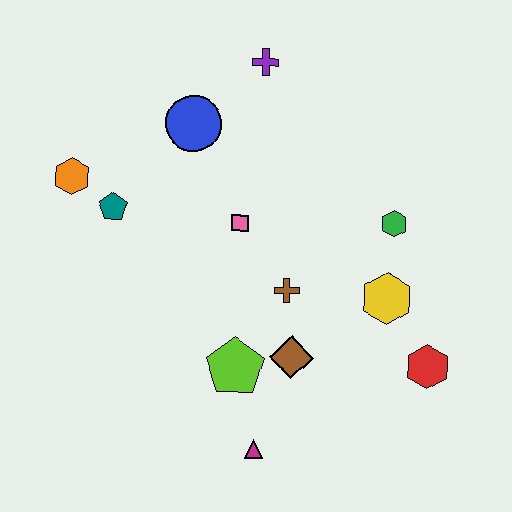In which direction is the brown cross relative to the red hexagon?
The brown cross is to the left of the red hexagon.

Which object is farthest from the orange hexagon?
The red hexagon is farthest from the orange hexagon.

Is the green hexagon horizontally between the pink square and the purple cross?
No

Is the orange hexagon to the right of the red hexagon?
No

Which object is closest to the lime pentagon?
The brown diamond is closest to the lime pentagon.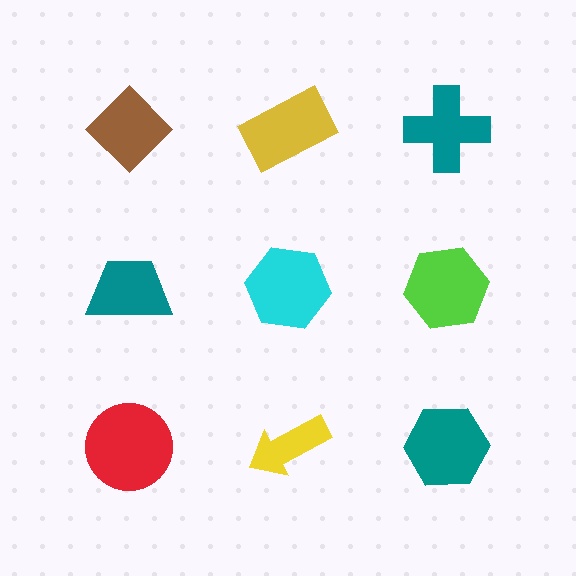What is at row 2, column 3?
A lime hexagon.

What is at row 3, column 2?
A yellow arrow.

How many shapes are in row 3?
3 shapes.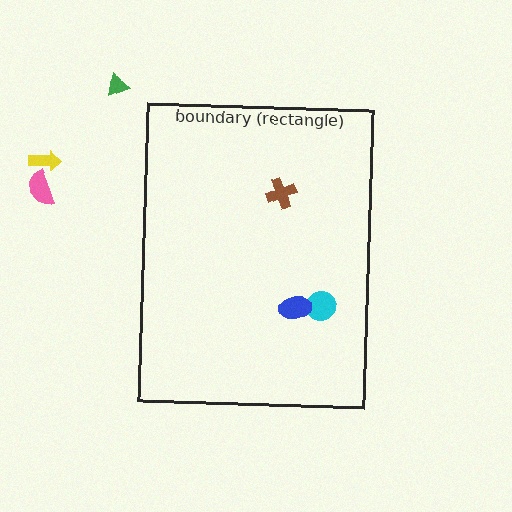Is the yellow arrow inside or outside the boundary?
Outside.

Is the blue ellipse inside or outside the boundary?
Inside.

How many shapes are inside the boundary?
3 inside, 3 outside.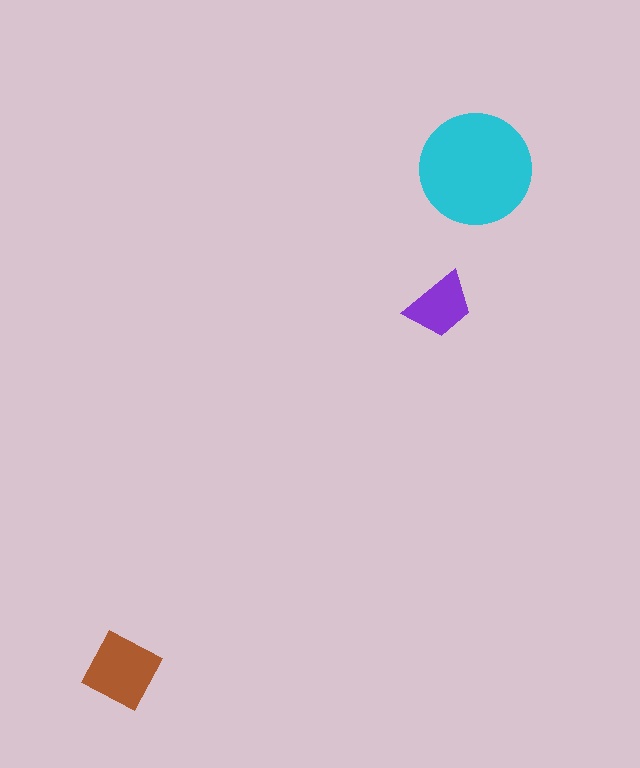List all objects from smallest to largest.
The purple trapezoid, the brown diamond, the cyan circle.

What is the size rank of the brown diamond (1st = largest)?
2nd.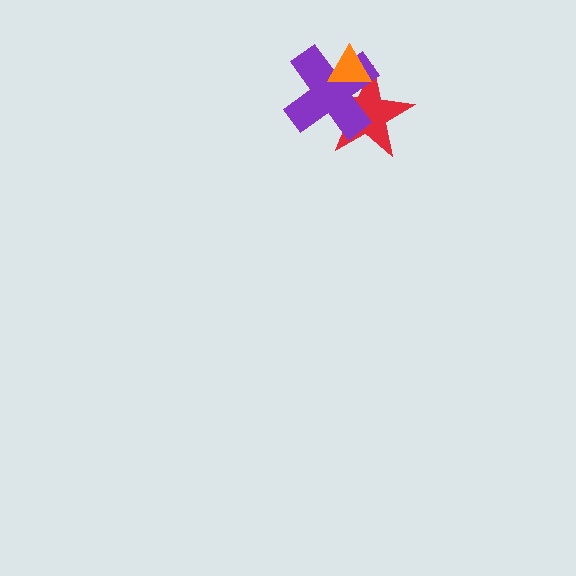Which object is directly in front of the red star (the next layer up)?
The purple cross is directly in front of the red star.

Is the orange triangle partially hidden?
No, no other shape covers it.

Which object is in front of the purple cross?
The orange triangle is in front of the purple cross.